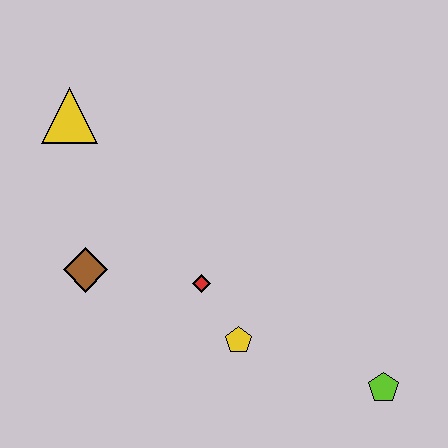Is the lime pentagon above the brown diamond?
No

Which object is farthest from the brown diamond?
The lime pentagon is farthest from the brown diamond.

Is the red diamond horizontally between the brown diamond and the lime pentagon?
Yes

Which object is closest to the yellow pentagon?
The red diamond is closest to the yellow pentagon.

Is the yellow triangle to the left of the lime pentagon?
Yes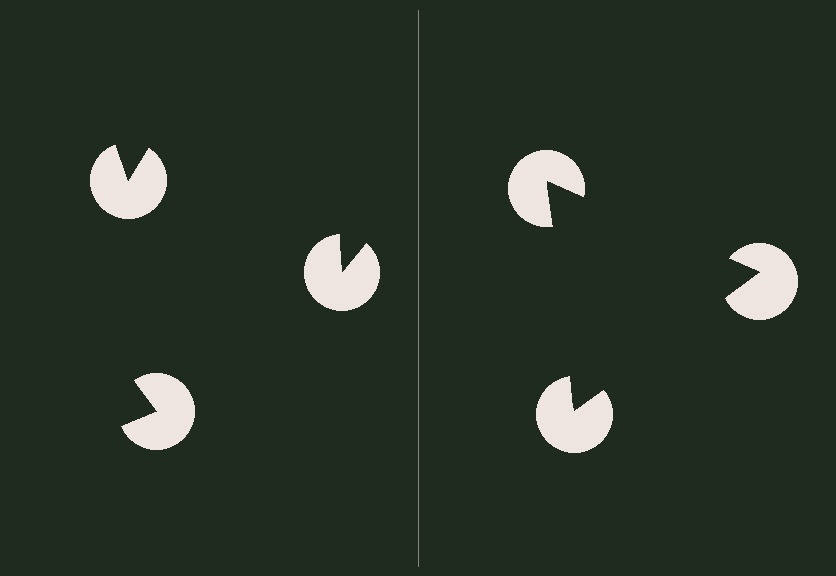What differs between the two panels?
The pac-man discs are positioned identically on both sides; only the wedge orientations differ. On the right they align to a triangle; on the left they are misaligned.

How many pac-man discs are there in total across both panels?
6 — 3 on each side.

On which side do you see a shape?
An illusory triangle appears on the right side. On the left side the wedge cuts are rotated, so no coherent shape forms.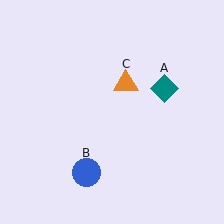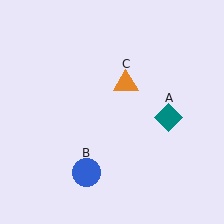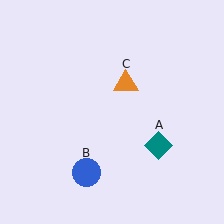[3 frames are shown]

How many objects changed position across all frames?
1 object changed position: teal diamond (object A).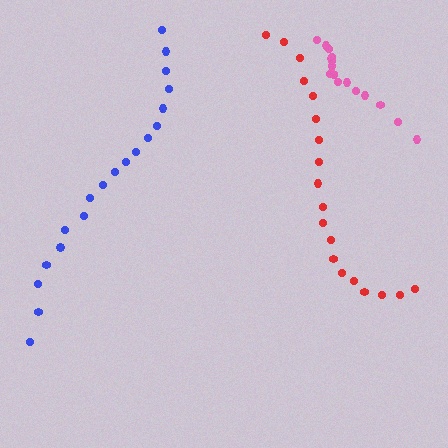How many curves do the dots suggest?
There are 3 distinct paths.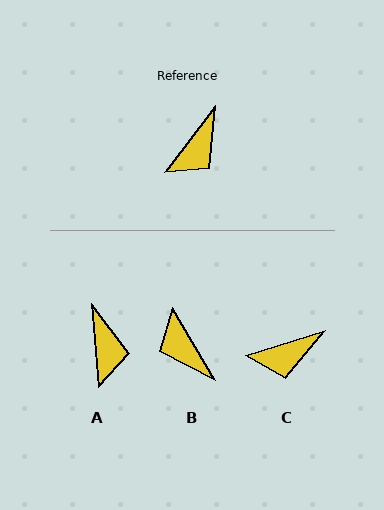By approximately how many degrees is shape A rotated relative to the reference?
Approximately 43 degrees counter-clockwise.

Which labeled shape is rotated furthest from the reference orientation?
B, about 112 degrees away.